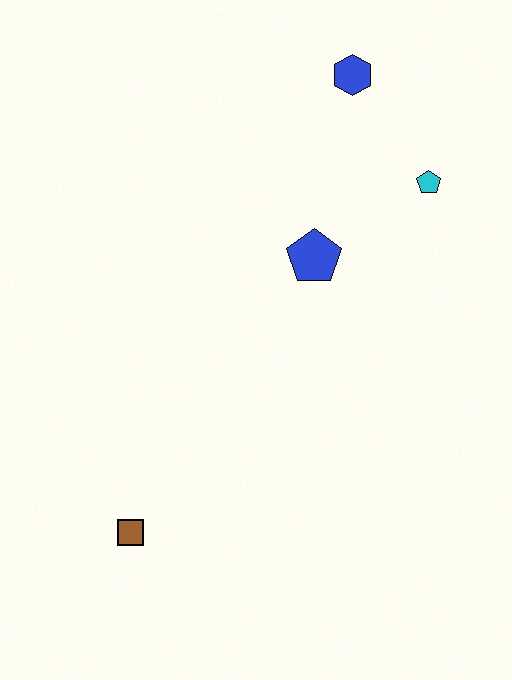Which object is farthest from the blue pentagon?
The brown square is farthest from the blue pentagon.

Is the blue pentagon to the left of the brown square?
No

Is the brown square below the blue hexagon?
Yes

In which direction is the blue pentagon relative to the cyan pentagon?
The blue pentagon is to the left of the cyan pentagon.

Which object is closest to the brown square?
The blue pentagon is closest to the brown square.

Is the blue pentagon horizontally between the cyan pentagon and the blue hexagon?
No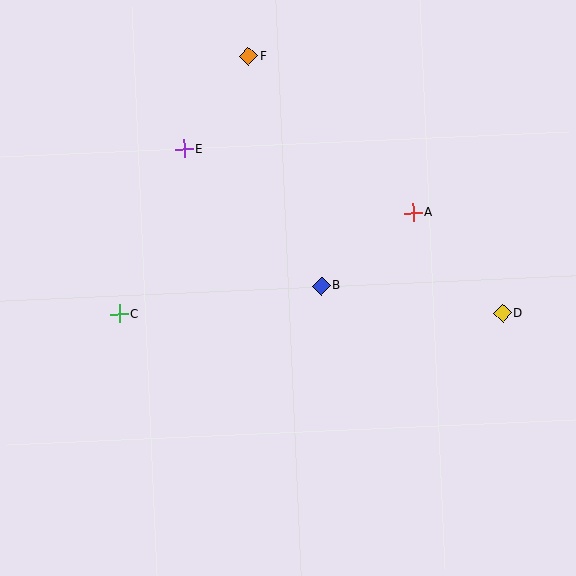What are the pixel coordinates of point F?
Point F is at (248, 56).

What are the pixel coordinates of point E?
Point E is at (184, 149).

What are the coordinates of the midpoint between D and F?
The midpoint between D and F is at (375, 185).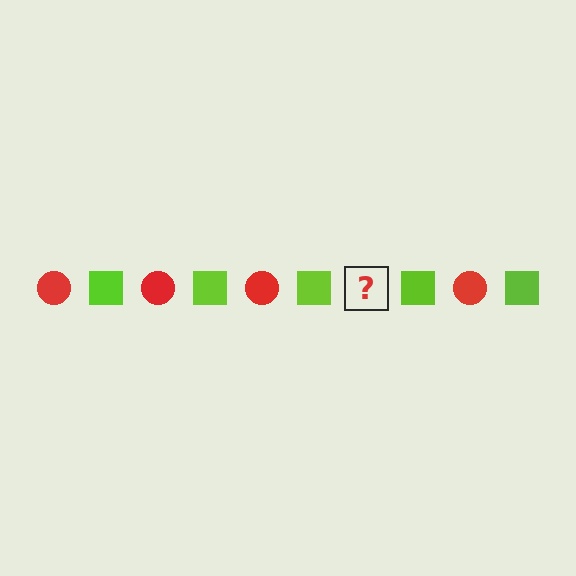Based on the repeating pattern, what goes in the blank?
The blank should be a red circle.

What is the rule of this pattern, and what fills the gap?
The rule is that the pattern alternates between red circle and lime square. The gap should be filled with a red circle.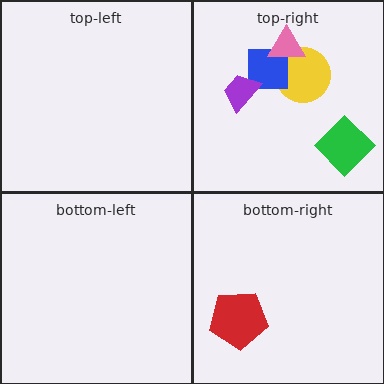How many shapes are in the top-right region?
5.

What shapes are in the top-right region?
The yellow circle, the blue square, the purple trapezoid, the pink triangle, the green diamond.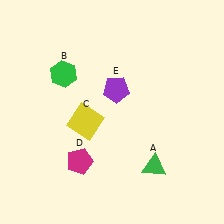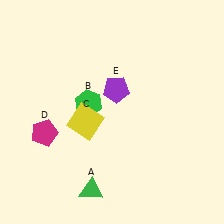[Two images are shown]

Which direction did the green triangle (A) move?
The green triangle (A) moved left.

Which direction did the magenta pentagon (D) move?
The magenta pentagon (D) moved left.